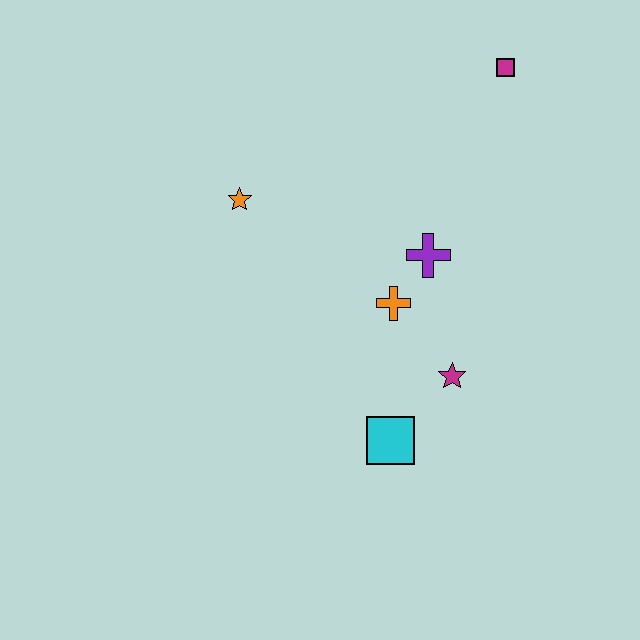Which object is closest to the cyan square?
The magenta star is closest to the cyan square.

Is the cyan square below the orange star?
Yes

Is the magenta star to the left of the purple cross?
No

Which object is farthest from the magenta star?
The magenta square is farthest from the magenta star.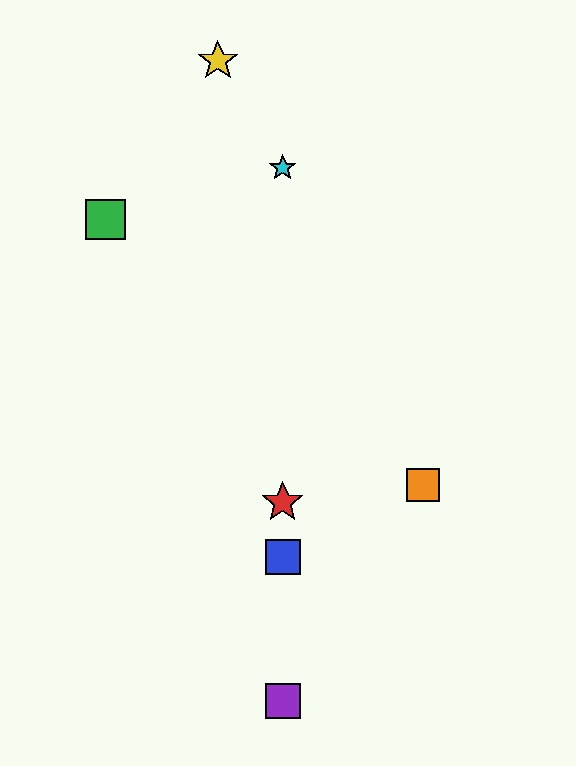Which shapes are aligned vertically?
The red star, the blue square, the purple square, the cyan star are aligned vertically.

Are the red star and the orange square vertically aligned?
No, the red star is at x≈283 and the orange square is at x≈423.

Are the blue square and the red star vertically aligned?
Yes, both are at x≈283.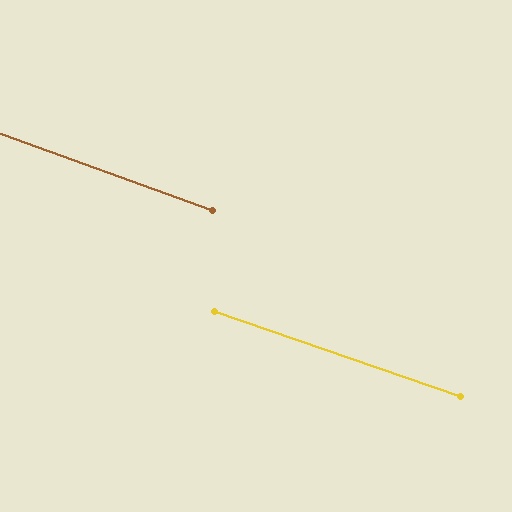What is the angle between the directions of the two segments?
Approximately 1 degree.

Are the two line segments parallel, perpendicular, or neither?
Parallel — their directions differ by only 1.0°.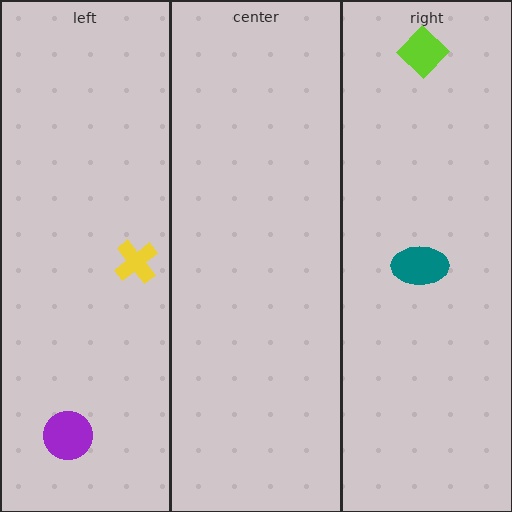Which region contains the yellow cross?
The left region.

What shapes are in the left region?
The yellow cross, the purple circle.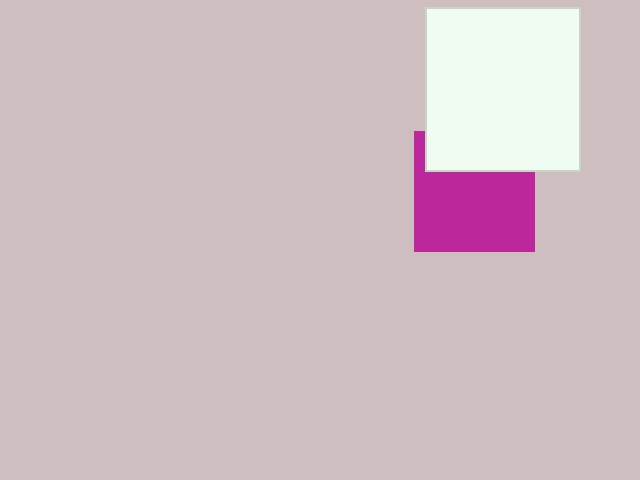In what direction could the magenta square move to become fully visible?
The magenta square could move down. That would shift it out from behind the white rectangle entirely.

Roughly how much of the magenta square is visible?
Most of it is visible (roughly 70%).